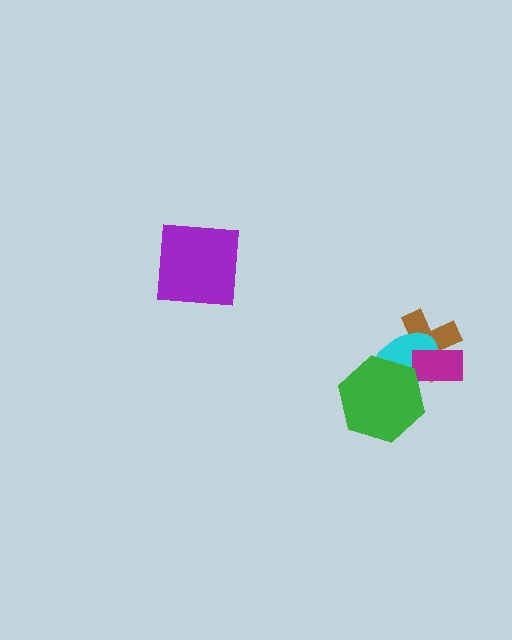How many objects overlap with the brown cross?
3 objects overlap with the brown cross.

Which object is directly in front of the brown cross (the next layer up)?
The cyan ellipse is directly in front of the brown cross.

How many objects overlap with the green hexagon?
2 objects overlap with the green hexagon.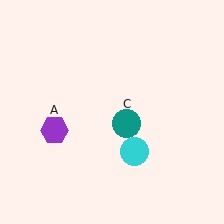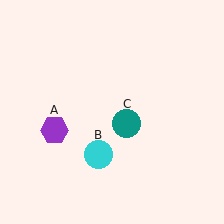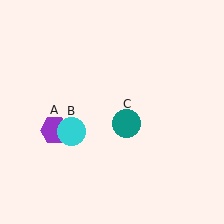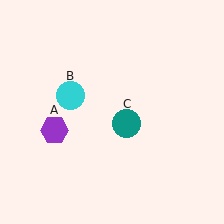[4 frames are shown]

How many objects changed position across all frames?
1 object changed position: cyan circle (object B).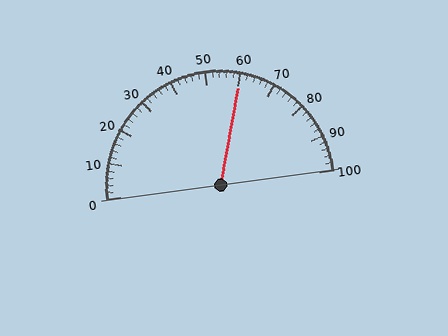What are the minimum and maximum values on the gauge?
The gauge ranges from 0 to 100.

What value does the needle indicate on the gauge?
The needle indicates approximately 60.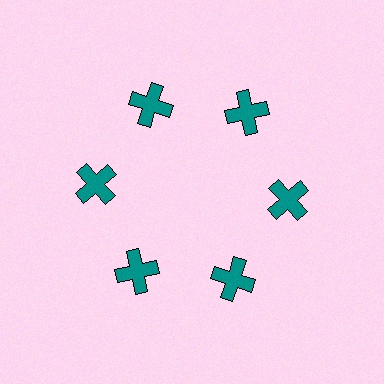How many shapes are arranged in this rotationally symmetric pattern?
There are 6 shapes, arranged in 6 groups of 1.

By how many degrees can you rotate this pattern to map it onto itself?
The pattern maps onto itself every 60 degrees of rotation.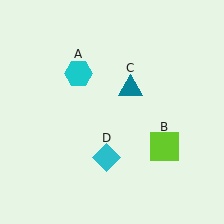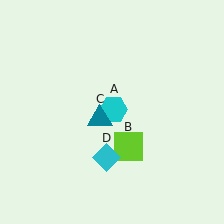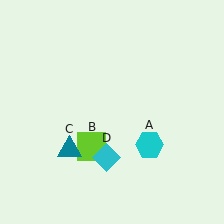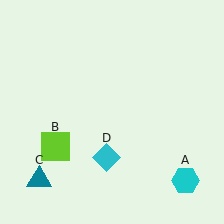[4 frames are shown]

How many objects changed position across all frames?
3 objects changed position: cyan hexagon (object A), lime square (object B), teal triangle (object C).